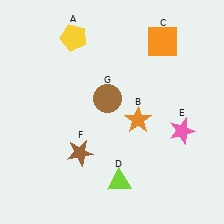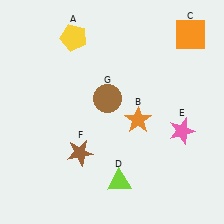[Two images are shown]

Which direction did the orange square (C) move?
The orange square (C) moved right.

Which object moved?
The orange square (C) moved right.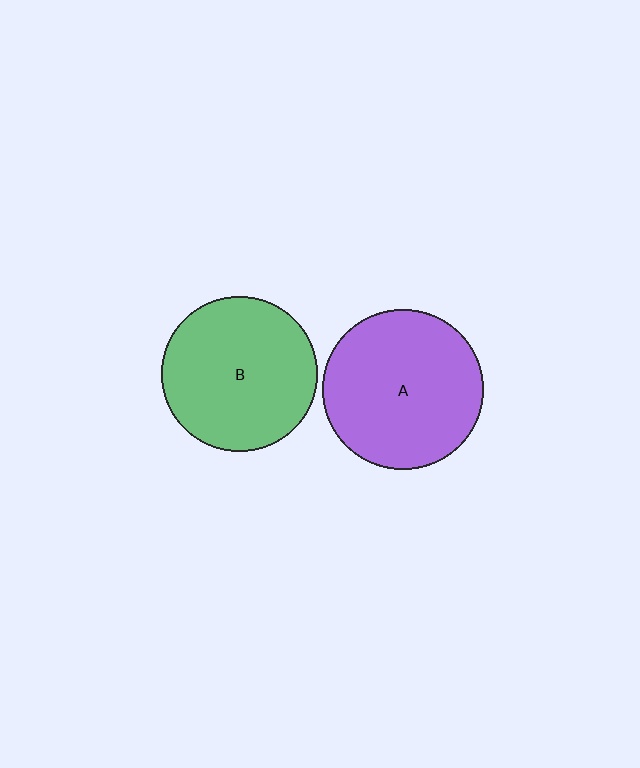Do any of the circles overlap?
No, none of the circles overlap.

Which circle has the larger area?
Circle A (purple).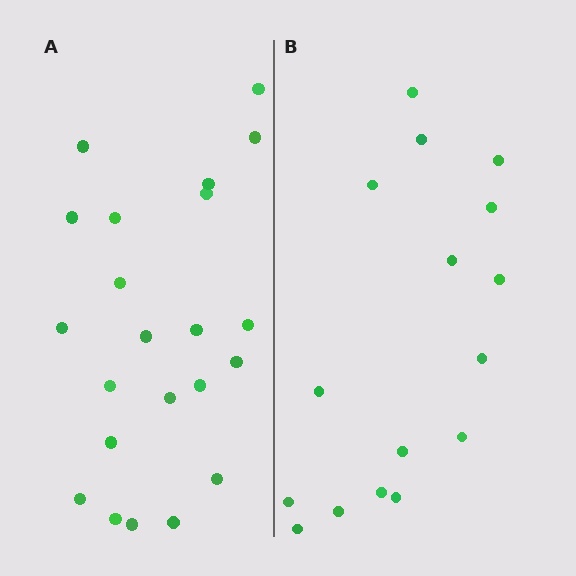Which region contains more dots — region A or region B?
Region A (the left region) has more dots.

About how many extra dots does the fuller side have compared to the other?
Region A has about 6 more dots than region B.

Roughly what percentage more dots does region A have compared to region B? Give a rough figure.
About 40% more.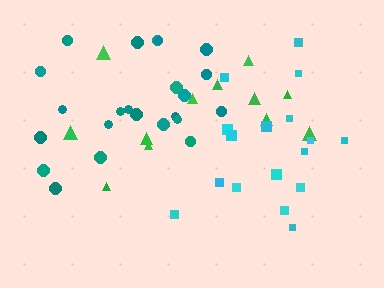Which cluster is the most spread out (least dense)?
Green.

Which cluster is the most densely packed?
Cyan.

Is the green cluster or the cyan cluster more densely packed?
Cyan.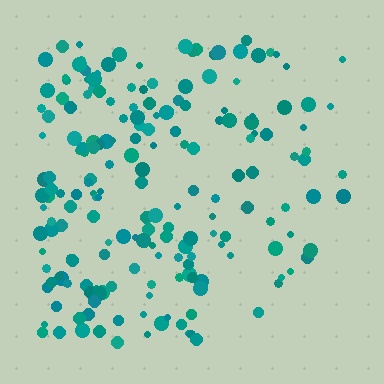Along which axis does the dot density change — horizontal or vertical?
Horizontal.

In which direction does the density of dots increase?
From right to left, with the left side densest.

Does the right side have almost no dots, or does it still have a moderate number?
Still a moderate number, just noticeably fewer than the left.